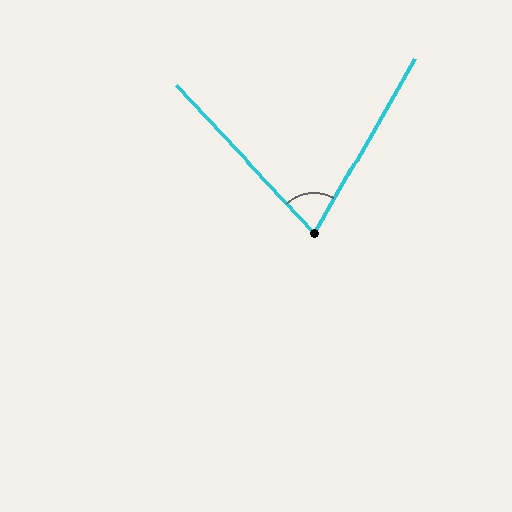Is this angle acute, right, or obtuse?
It is acute.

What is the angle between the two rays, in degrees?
Approximately 73 degrees.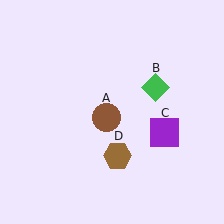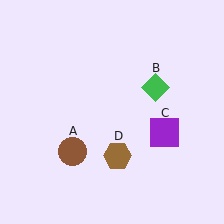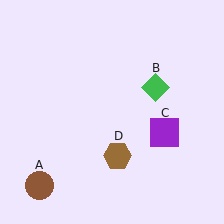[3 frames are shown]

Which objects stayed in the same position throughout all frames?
Green diamond (object B) and purple square (object C) and brown hexagon (object D) remained stationary.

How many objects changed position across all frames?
1 object changed position: brown circle (object A).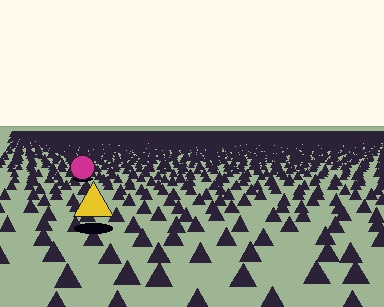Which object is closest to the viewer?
The yellow triangle is closest. The texture marks near it are larger and more spread out.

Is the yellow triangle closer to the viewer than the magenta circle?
Yes. The yellow triangle is closer — you can tell from the texture gradient: the ground texture is coarser near it.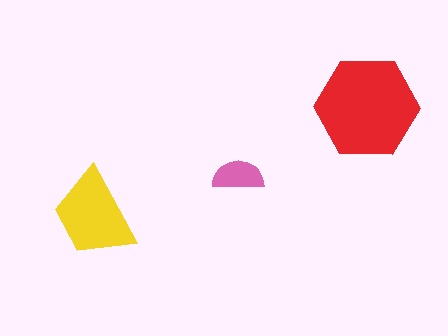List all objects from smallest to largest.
The pink semicircle, the yellow trapezoid, the red hexagon.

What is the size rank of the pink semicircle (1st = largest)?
3rd.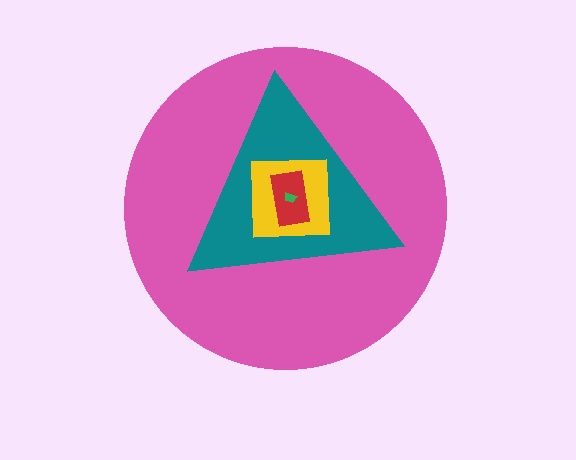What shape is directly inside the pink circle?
The teal triangle.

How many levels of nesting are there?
5.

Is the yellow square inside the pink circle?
Yes.